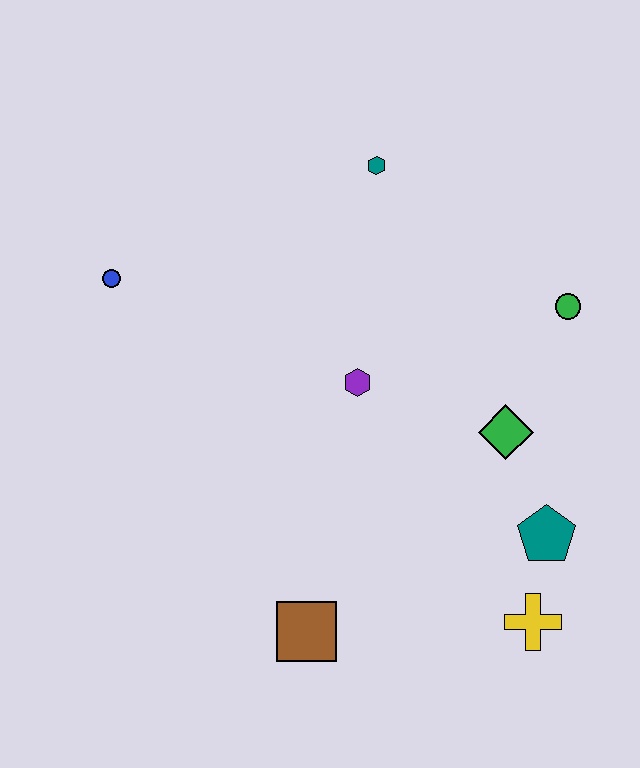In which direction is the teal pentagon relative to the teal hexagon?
The teal pentagon is below the teal hexagon.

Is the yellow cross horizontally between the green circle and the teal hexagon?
Yes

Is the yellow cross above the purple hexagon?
No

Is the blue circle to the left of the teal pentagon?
Yes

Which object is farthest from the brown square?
The teal hexagon is farthest from the brown square.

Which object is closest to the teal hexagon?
The purple hexagon is closest to the teal hexagon.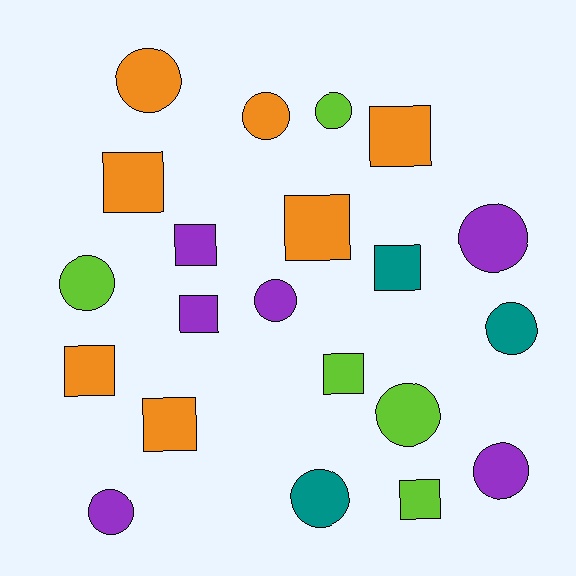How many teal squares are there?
There is 1 teal square.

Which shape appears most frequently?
Circle, with 11 objects.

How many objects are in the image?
There are 21 objects.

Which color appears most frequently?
Orange, with 7 objects.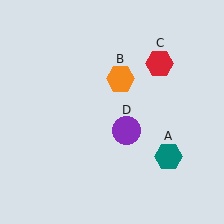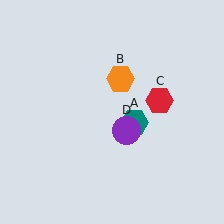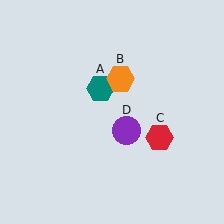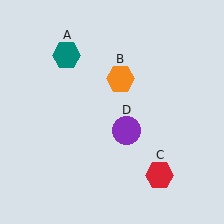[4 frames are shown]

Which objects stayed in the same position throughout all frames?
Orange hexagon (object B) and purple circle (object D) remained stationary.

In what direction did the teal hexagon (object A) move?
The teal hexagon (object A) moved up and to the left.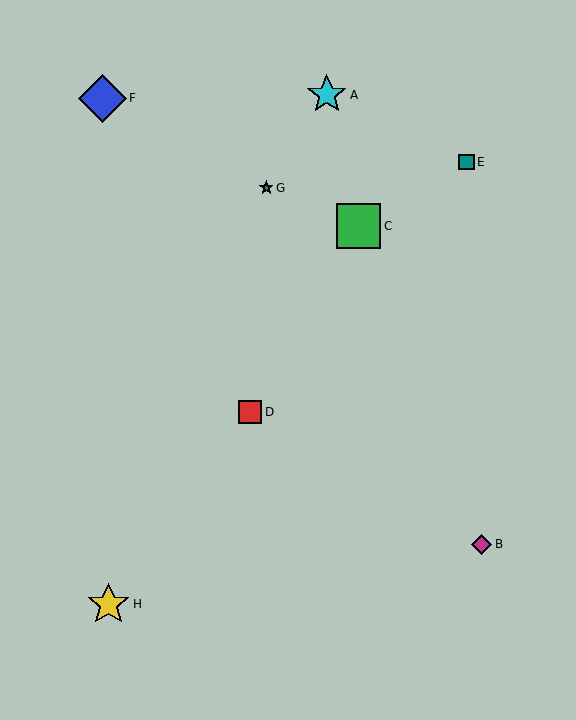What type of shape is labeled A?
Shape A is a cyan star.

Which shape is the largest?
The blue diamond (labeled F) is the largest.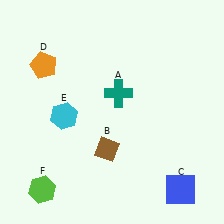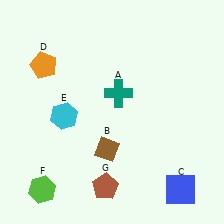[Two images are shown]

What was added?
A brown pentagon (G) was added in Image 2.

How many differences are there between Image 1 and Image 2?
There is 1 difference between the two images.